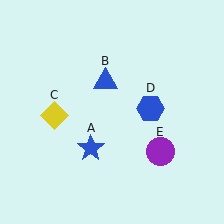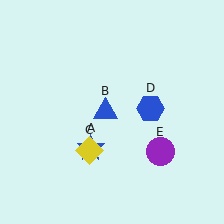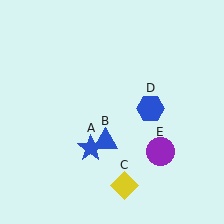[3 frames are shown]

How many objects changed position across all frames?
2 objects changed position: blue triangle (object B), yellow diamond (object C).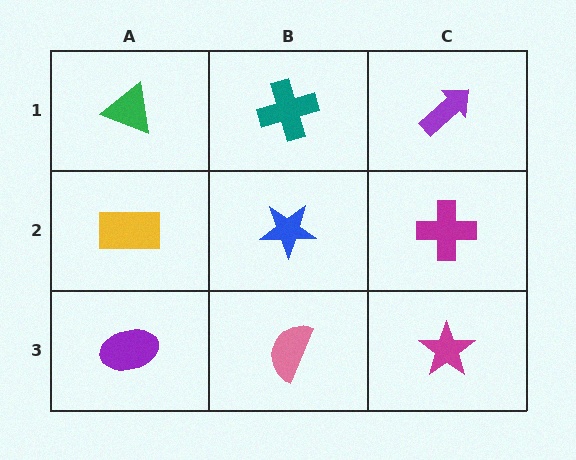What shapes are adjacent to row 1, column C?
A magenta cross (row 2, column C), a teal cross (row 1, column B).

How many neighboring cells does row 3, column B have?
3.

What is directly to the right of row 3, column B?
A magenta star.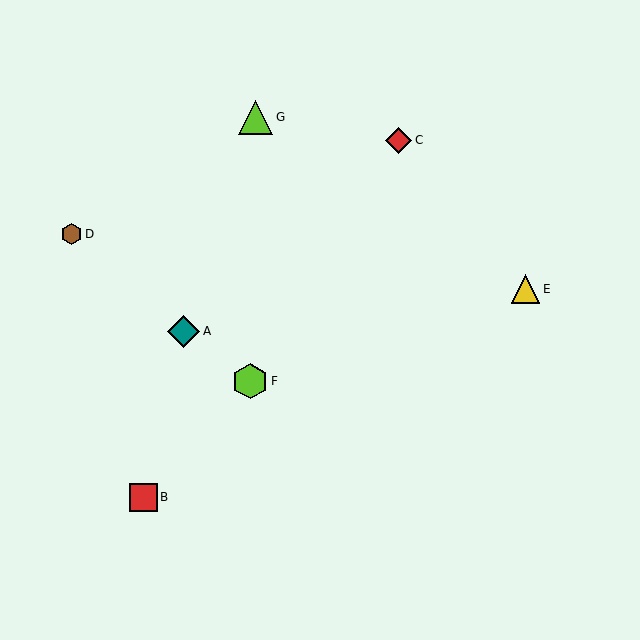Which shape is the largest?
The lime hexagon (labeled F) is the largest.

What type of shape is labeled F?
Shape F is a lime hexagon.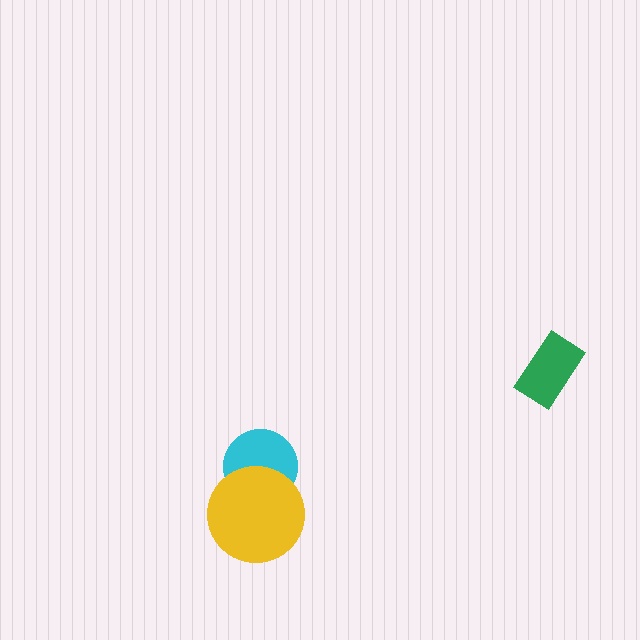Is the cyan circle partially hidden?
Yes, it is partially covered by another shape.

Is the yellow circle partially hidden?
No, no other shape covers it.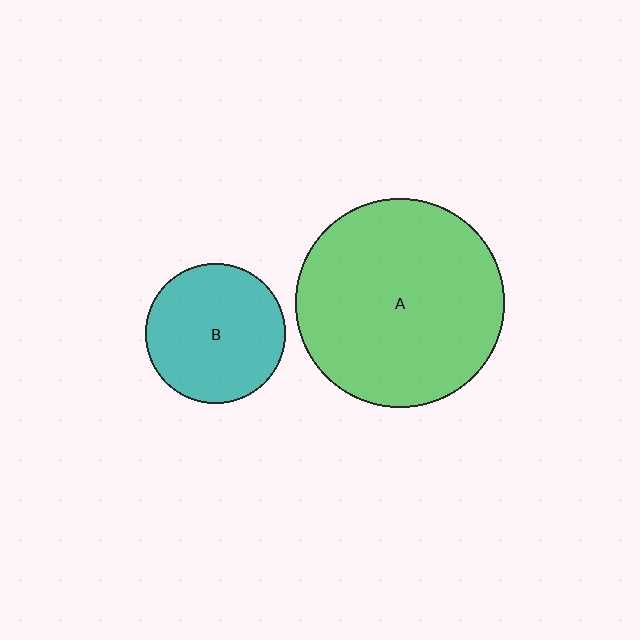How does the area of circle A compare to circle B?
Approximately 2.2 times.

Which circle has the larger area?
Circle A (green).